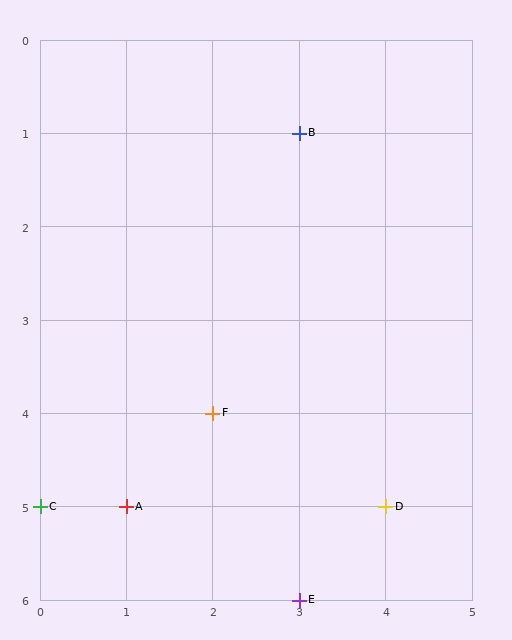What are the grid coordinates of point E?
Point E is at grid coordinates (3, 6).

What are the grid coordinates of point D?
Point D is at grid coordinates (4, 5).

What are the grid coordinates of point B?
Point B is at grid coordinates (3, 1).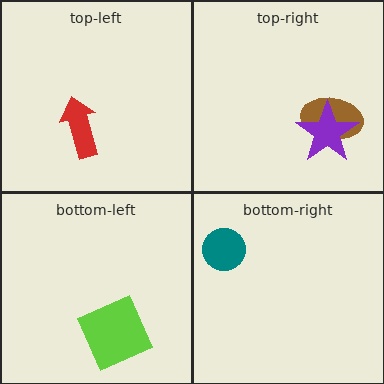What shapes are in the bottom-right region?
The teal circle.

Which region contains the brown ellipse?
The top-right region.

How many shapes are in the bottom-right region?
1.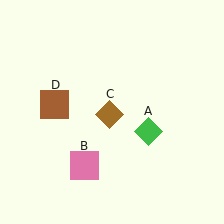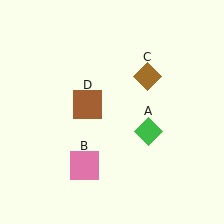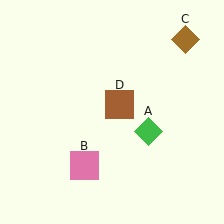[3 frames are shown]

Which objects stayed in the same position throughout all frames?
Green diamond (object A) and pink square (object B) remained stationary.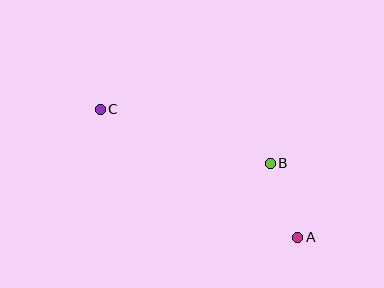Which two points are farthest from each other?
Points A and C are farthest from each other.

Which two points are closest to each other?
Points A and B are closest to each other.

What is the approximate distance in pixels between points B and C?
The distance between B and C is approximately 178 pixels.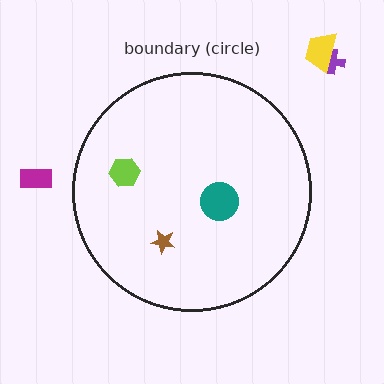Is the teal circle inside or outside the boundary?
Inside.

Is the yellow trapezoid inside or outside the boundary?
Outside.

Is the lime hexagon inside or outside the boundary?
Inside.